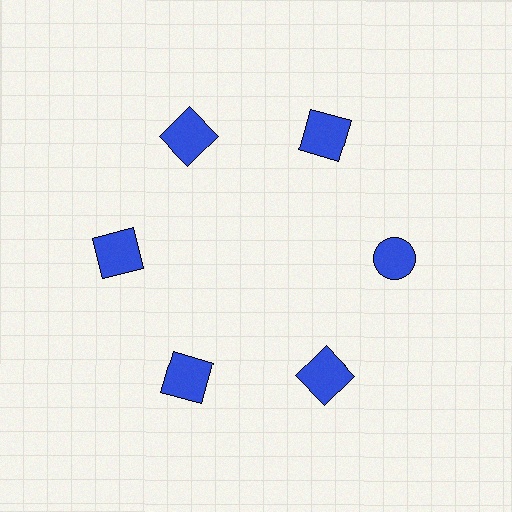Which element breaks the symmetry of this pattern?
The blue circle at roughly the 3 o'clock position breaks the symmetry. All other shapes are blue squares.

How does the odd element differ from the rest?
It has a different shape: circle instead of square.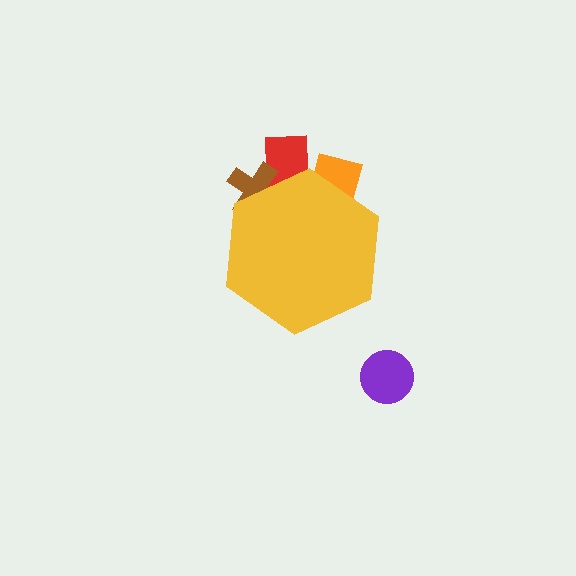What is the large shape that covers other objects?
A yellow hexagon.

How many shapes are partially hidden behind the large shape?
3 shapes are partially hidden.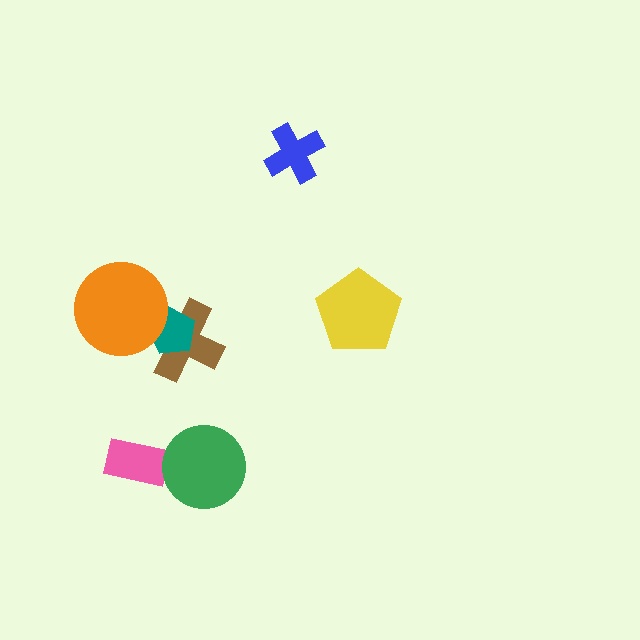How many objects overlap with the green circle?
0 objects overlap with the green circle.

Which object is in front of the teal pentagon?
The orange circle is in front of the teal pentagon.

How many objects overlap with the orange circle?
2 objects overlap with the orange circle.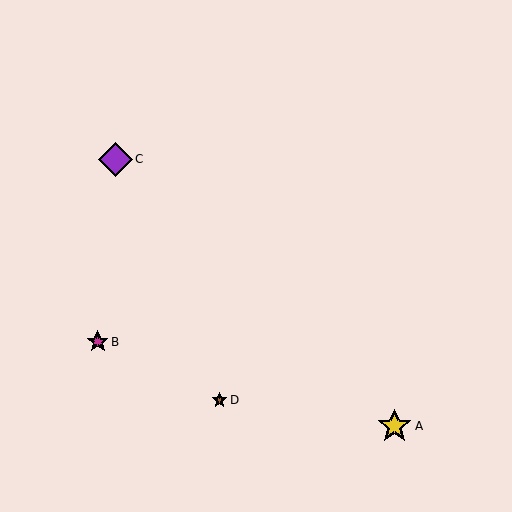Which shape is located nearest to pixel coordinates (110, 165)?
The purple diamond (labeled C) at (115, 159) is nearest to that location.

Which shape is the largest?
The yellow star (labeled A) is the largest.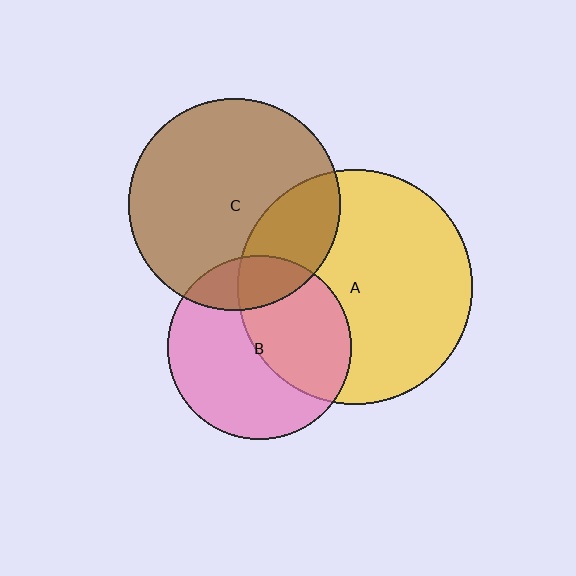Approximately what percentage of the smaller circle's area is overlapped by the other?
Approximately 25%.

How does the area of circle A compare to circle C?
Approximately 1.2 times.